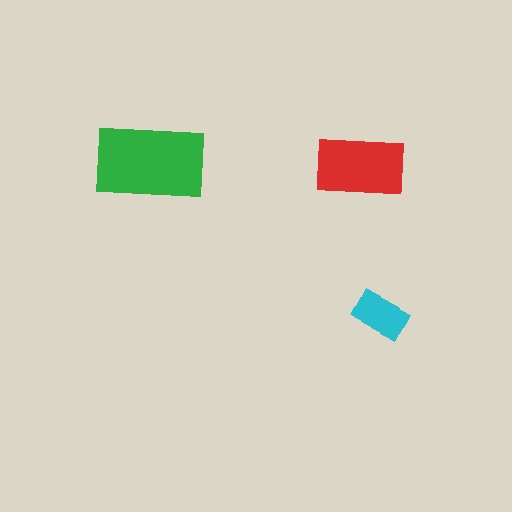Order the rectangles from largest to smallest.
the green one, the red one, the cyan one.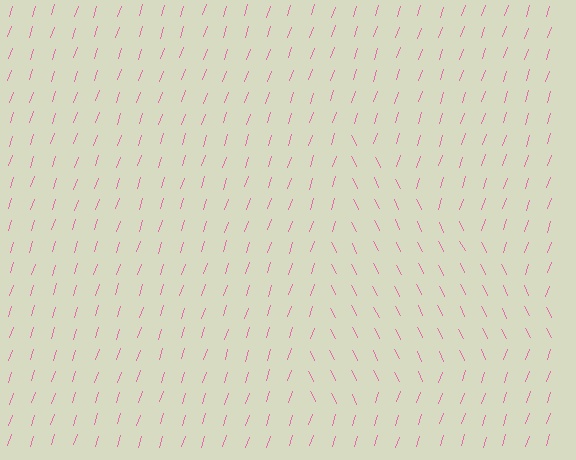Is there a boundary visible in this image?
Yes, there is a texture boundary formed by a change in line orientation.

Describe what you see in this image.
The image is filled with small pink line segments. A triangle region in the image has lines oriented differently from the surrounding lines, creating a visible texture boundary.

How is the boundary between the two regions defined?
The boundary is defined purely by a change in line orientation (approximately 45 degrees difference). All lines are the same color and thickness.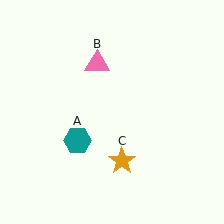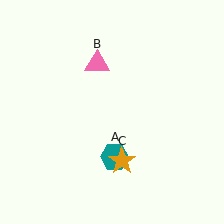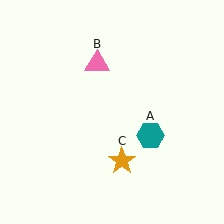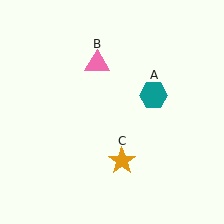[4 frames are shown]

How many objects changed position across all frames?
1 object changed position: teal hexagon (object A).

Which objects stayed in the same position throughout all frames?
Pink triangle (object B) and orange star (object C) remained stationary.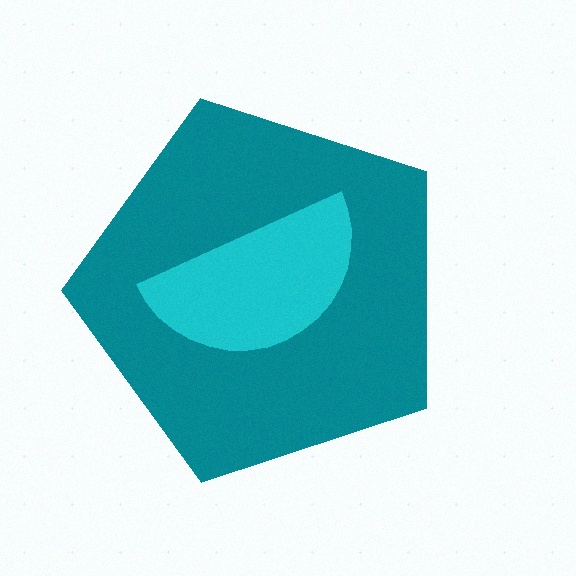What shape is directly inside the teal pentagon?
The cyan semicircle.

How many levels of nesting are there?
2.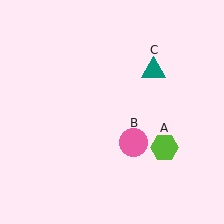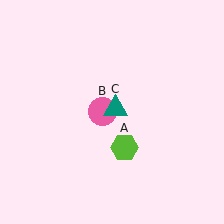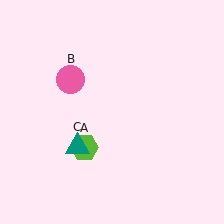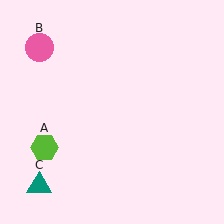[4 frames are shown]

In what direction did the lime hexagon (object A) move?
The lime hexagon (object A) moved left.